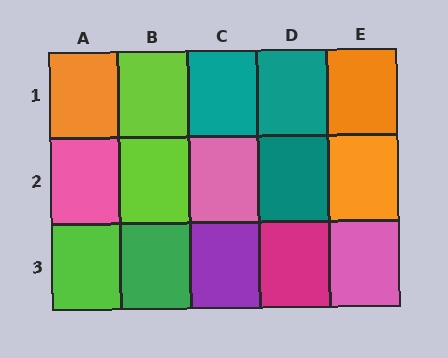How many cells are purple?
1 cell is purple.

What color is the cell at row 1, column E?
Orange.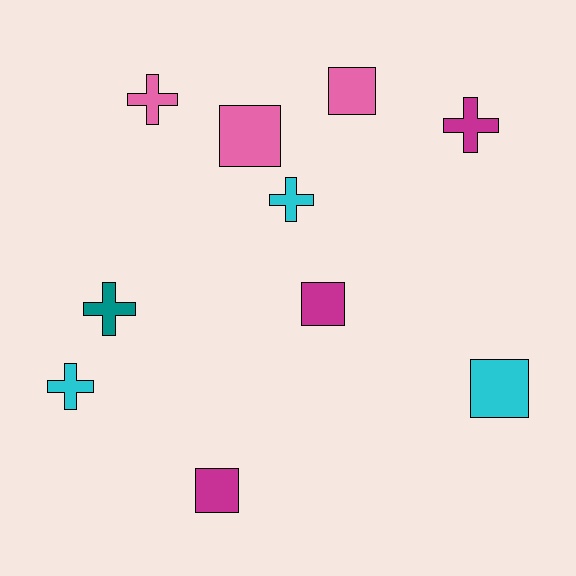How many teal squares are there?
There are no teal squares.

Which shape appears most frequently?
Square, with 5 objects.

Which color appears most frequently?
Magenta, with 3 objects.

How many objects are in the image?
There are 10 objects.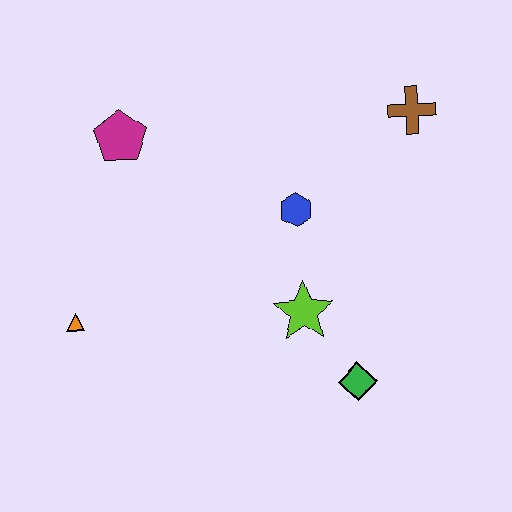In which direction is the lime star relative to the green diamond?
The lime star is above the green diamond.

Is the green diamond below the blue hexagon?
Yes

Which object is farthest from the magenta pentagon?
The green diamond is farthest from the magenta pentagon.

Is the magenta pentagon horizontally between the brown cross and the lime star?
No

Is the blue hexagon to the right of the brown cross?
No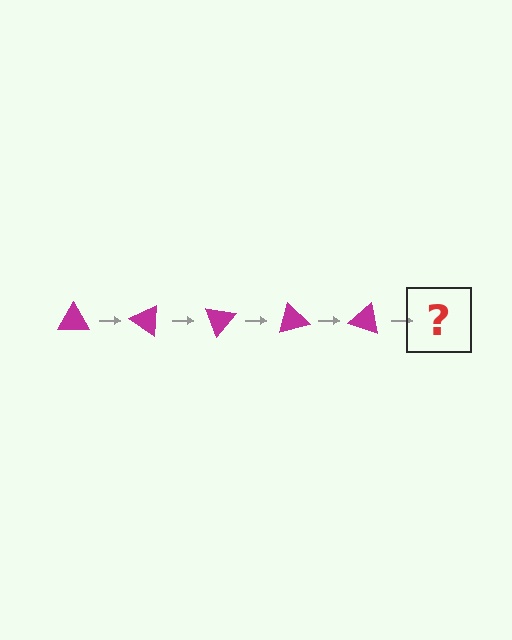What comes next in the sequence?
The next element should be a magenta triangle rotated 175 degrees.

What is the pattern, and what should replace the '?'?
The pattern is that the triangle rotates 35 degrees each step. The '?' should be a magenta triangle rotated 175 degrees.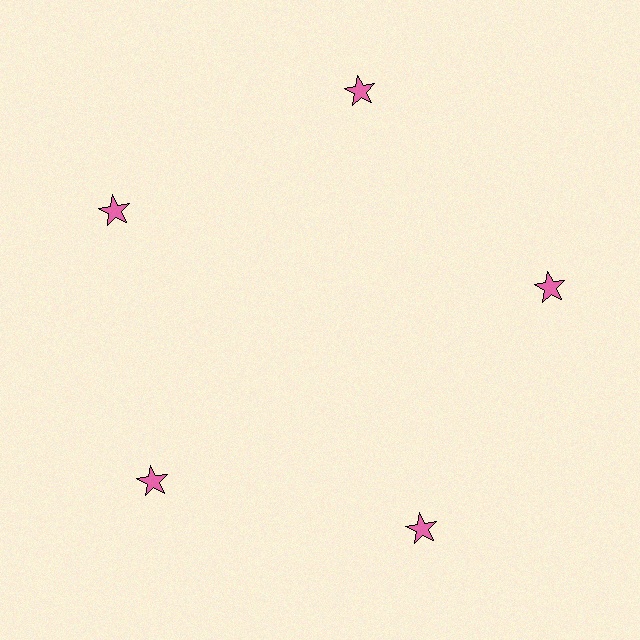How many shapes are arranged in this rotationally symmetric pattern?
There are 5 shapes, arranged in 5 groups of 1.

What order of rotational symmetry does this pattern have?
This pattern has 5-fold rotational symmetry.